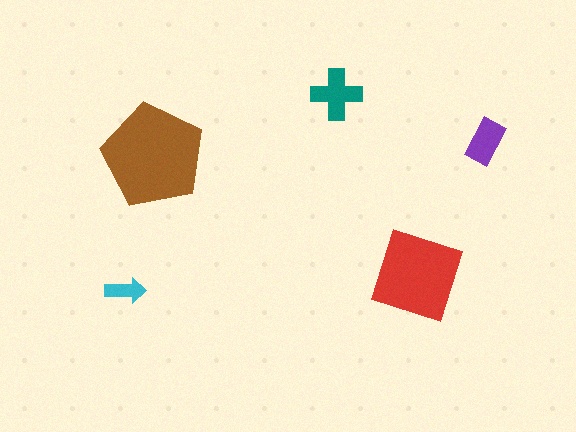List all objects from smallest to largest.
The cyan arrow, the purple rectangle, the teal cross, the red square, the brown pentagon.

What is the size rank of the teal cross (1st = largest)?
3rd.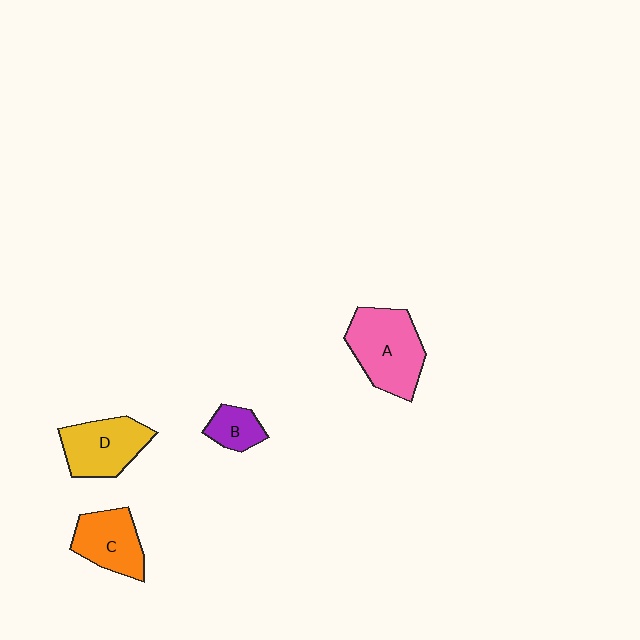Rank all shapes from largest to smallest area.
From largest to smallest: A (pink), D (yellow), C (orange), B (purple).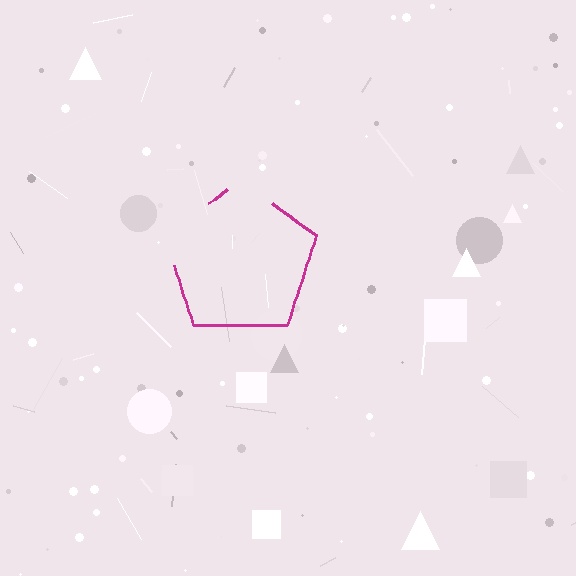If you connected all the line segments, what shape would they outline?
They would outline a pentagon.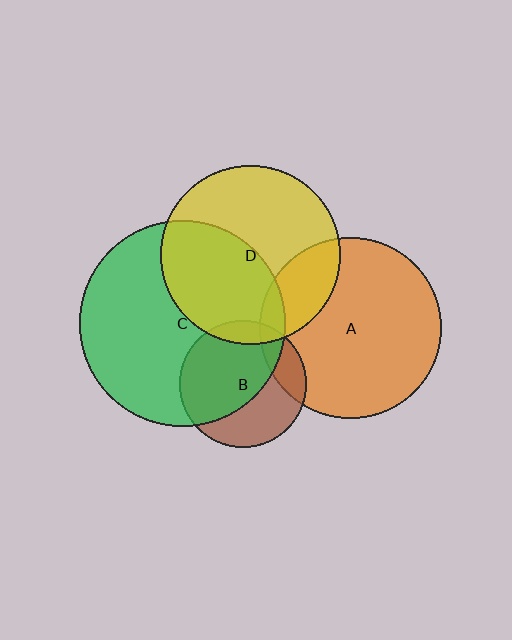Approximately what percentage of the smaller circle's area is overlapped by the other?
Approximately 10%.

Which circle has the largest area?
Circle C (green).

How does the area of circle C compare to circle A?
Approximately 1.3 times.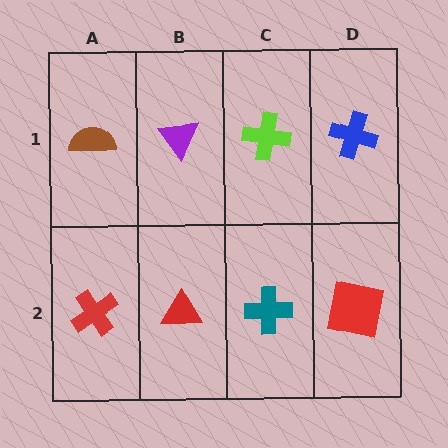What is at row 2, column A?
A red cross.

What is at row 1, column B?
A purple triangle.